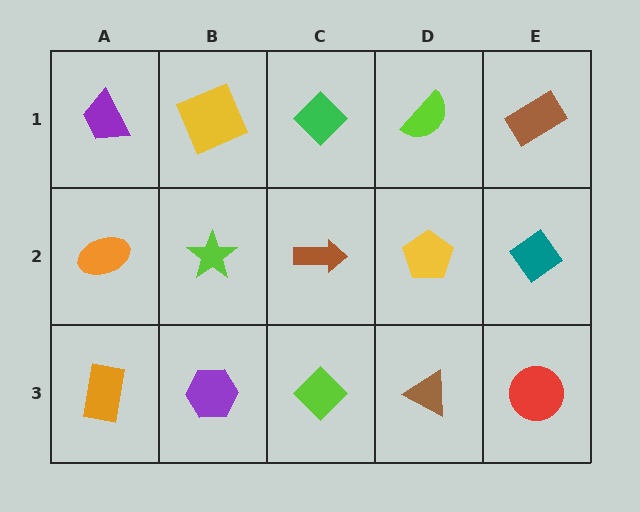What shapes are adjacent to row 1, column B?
A lime star (row 2, column B), a purple trapezoid (row 1, column A), a green diamond (row 1, column C).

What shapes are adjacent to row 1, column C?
A brown arrow (row 2, column C), a yellow square (row 1, column B), a lime semicircle (row 1, column D).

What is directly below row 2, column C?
A lime diamond.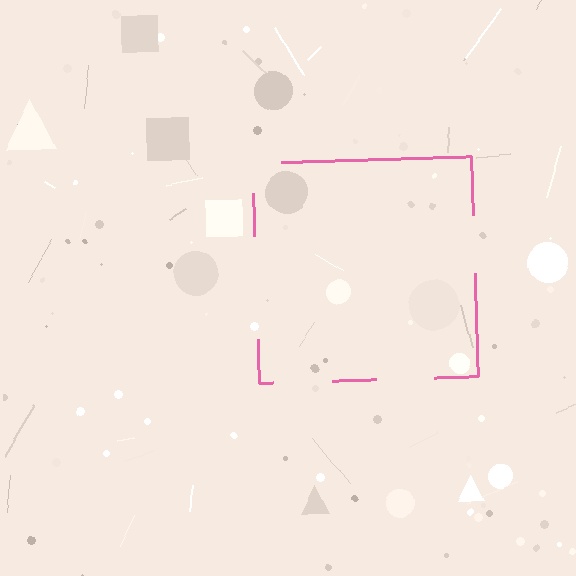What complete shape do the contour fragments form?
The contour fragments form a square.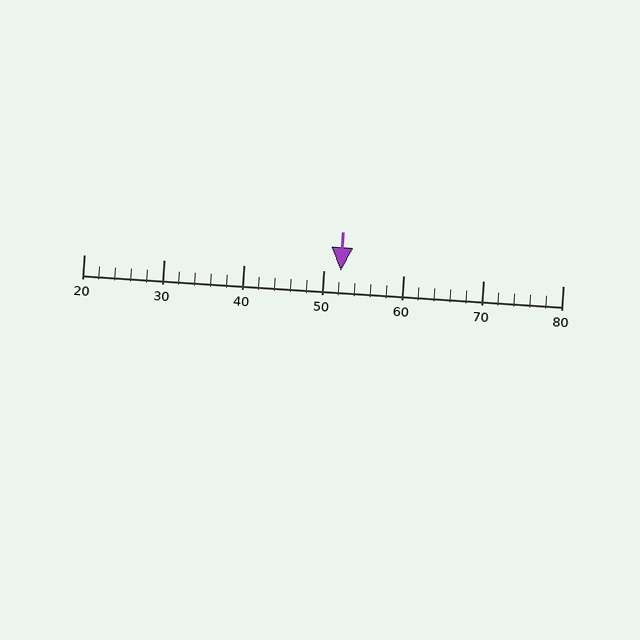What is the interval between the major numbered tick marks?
The major tick marks are spaced 10 units apart.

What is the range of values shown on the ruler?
The ruler shows values from 20 to 80.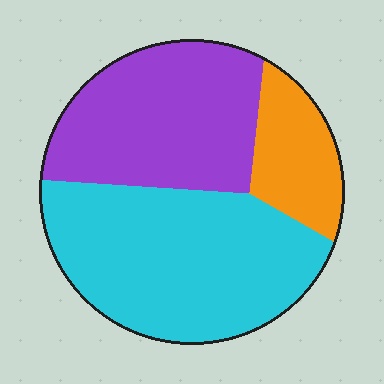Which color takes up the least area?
Orange, at roughly 15%.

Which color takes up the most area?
Cyan, at roughly 50%.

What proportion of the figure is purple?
Purple takes up about three eighths (3/8) of the figure.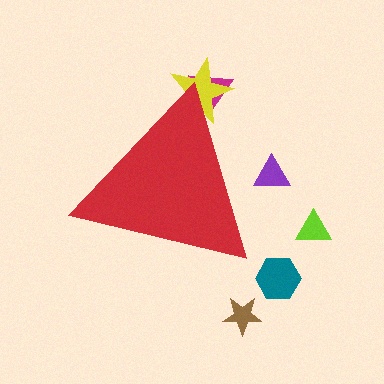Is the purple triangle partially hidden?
Yes, the purple triangle is partially hidden behind the red triangle.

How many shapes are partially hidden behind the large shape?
3 shapes are partially hidden.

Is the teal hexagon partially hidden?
No, the teal hexagon is fully visible.